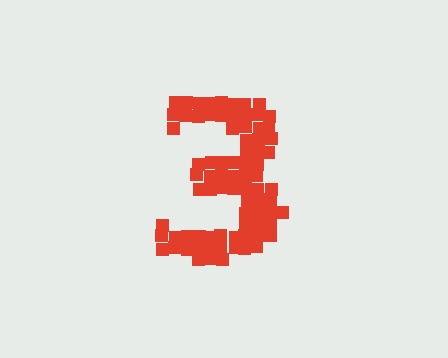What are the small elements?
The small elements are squares.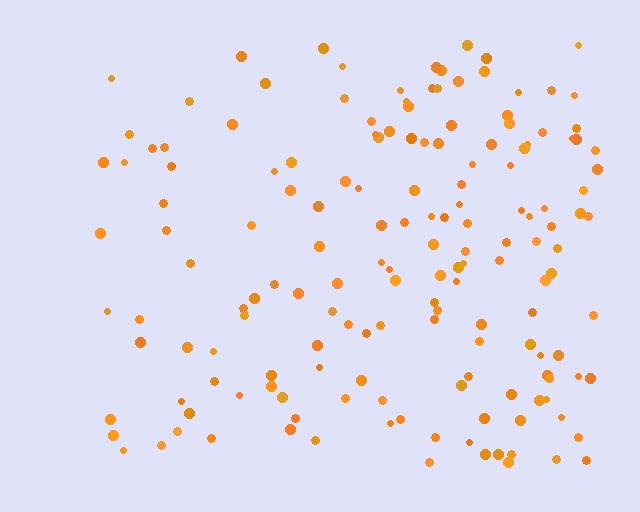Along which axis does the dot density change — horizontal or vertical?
Horizontal.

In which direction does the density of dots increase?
From left to right, with the right side densest.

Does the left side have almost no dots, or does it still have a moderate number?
Still a moderate number, just noticeably fewer than the right.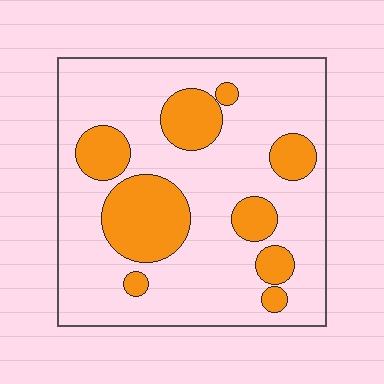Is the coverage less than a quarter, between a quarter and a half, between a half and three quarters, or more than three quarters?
Less than a quarter.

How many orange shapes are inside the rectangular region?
9.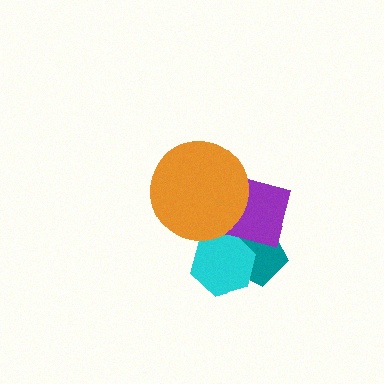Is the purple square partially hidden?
Yes, it is partially covered by another shape.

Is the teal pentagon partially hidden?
Yes, it is partially covered by another shape.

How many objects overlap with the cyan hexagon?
1 object overlaps with the cyan hexagon.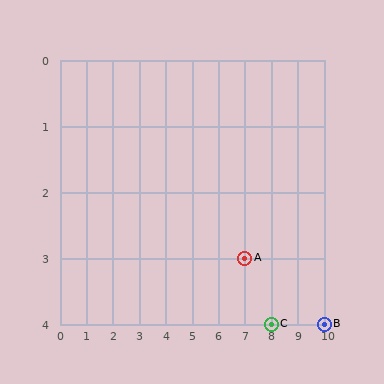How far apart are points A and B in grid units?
Points A and B are 3 columns and 1 row apart (about 3.2 grid units diagonally).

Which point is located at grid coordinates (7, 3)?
Point A is at (7, 3).